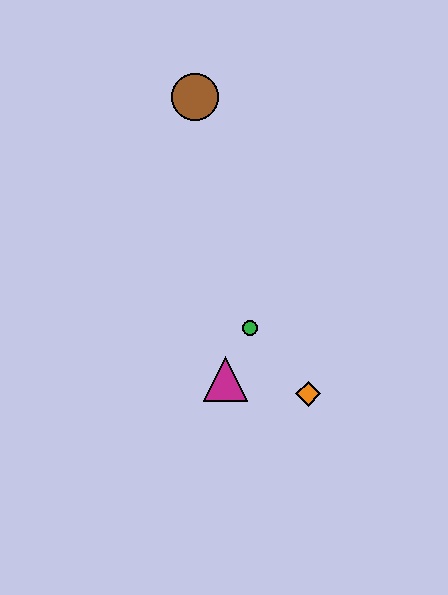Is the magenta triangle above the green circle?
No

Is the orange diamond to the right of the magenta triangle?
Yes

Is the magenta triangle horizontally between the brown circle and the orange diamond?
Yes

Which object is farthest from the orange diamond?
The brown circle is farthest from the orange diamond.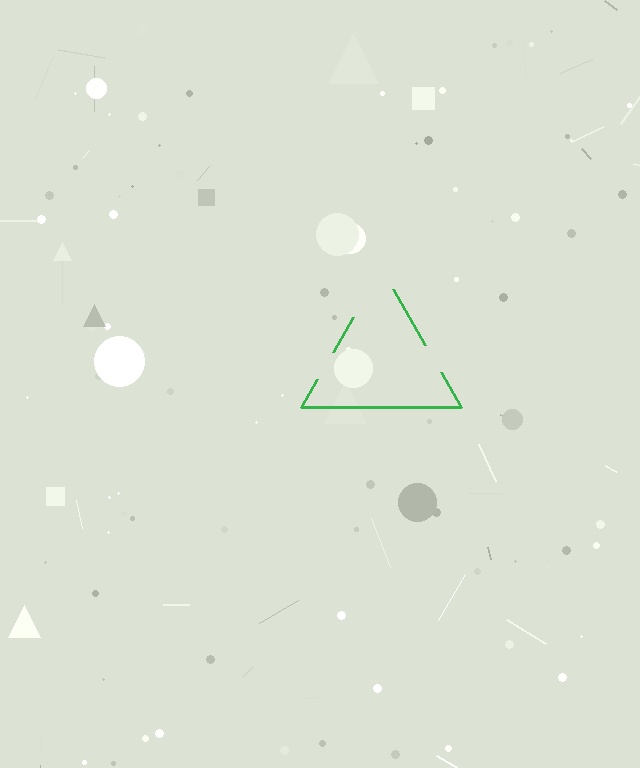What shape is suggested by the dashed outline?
The dashed outline suggests a triangle.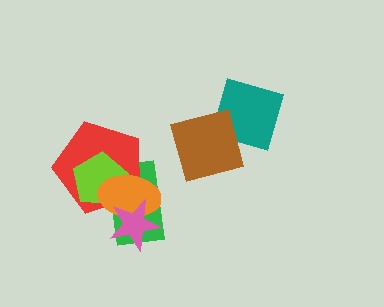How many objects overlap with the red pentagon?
4 objects overlap with the red pentagon.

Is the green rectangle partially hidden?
Yes, it is partially covered by another shape.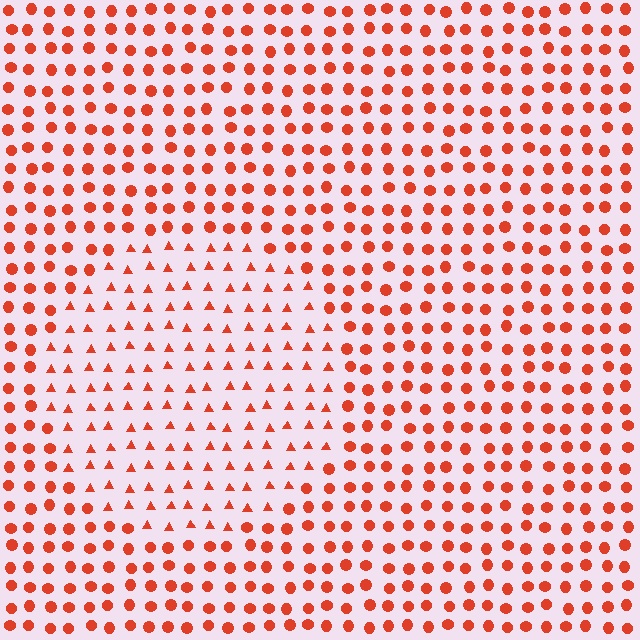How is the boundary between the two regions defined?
The boundary is defined by a change in element shape: triangles inside vs. circles outside. All elements share the same color and spacing.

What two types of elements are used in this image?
The image uses triangles inside the circle region and circles outside it.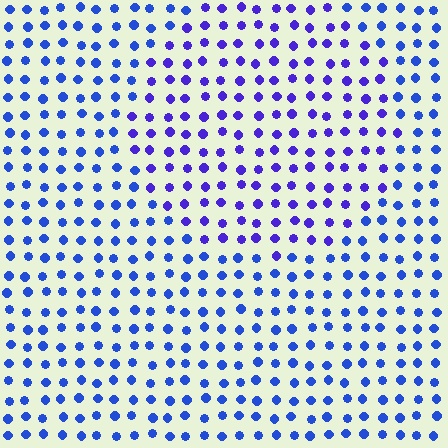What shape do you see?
I see a circle.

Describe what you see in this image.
The image is filled with small blue elements in a uniform arrangement. A circle-shaped region is visible where the elements are tinted to a slightly different hue, forming a subtle color boundary.